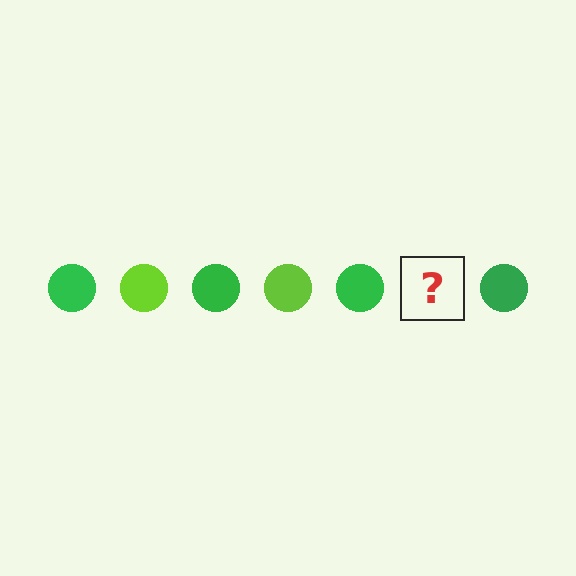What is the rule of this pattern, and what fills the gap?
The rule is that the pattern cycles through green, lime circles. The gap should be filled with a lime circle.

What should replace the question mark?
The question mark should be replaced with a lime circle.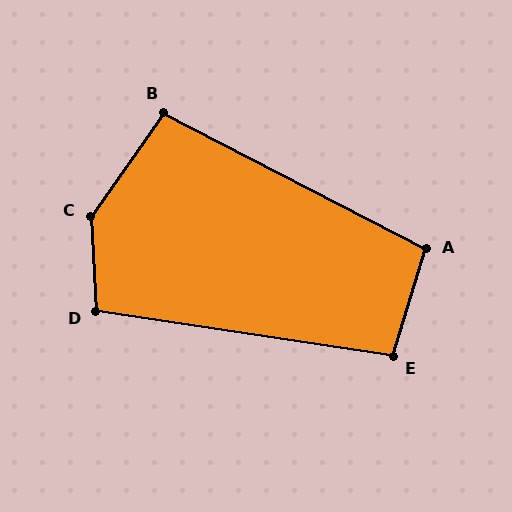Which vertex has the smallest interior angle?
B, at approximately 98 degrees.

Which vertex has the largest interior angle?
C, at approximately 142 degrees.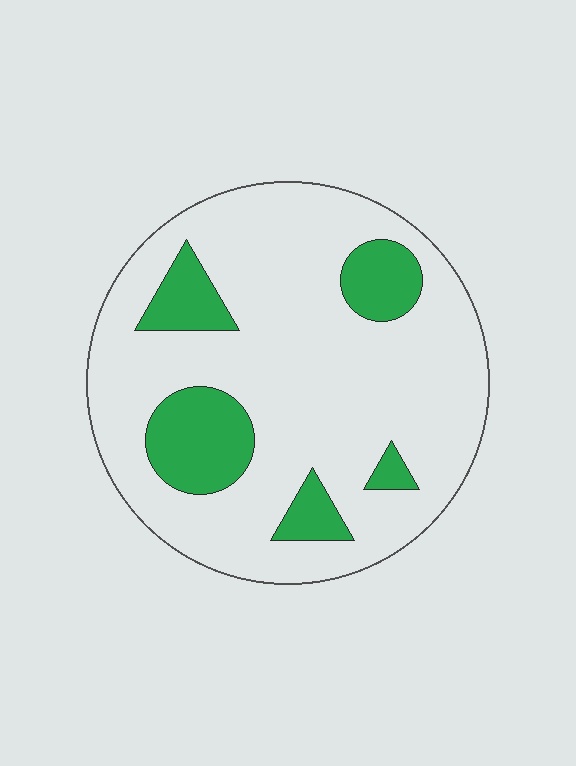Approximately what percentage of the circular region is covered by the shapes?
Approximately 20%.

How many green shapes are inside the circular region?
5.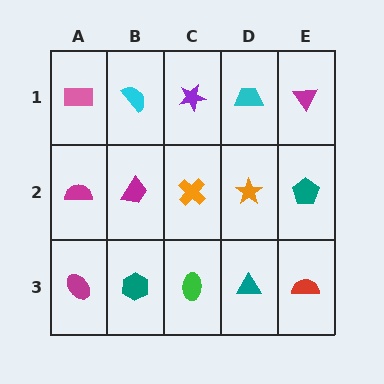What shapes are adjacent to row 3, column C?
An orange cross (row 2, column C), a teal hexagon (row 3, column B), a teal triangle (row 3, column D).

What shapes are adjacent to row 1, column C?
An orange cross (row 2, column C), a cyan semicircle (row 1, column B), a cyan trapezoid (row 1, column D).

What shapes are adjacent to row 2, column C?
A purple star (row 1, column C), a green ellipse (row 3, column C), a magenta trapezoid (row 2, column B), an orange star (row 2, column D).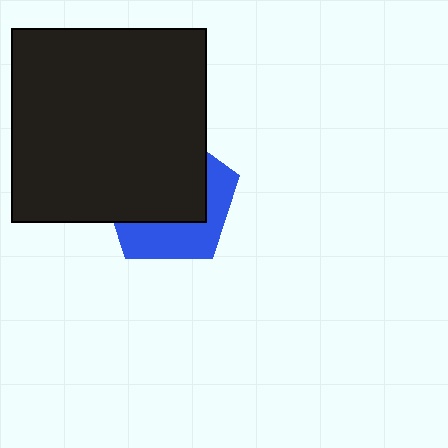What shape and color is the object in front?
The object in front is a black square.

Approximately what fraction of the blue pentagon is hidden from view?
Roughly 61% of the blue pentagon is hidden behind the black square.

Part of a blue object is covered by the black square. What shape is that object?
It is a pentagon.